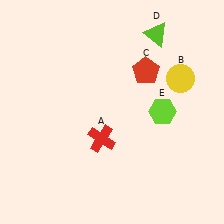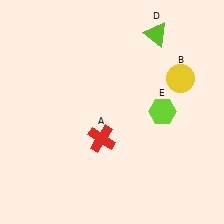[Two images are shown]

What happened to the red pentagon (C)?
The red pentagon (C) was removed in Image 2. It was in the top-right area of Image 1.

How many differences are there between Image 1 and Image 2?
There is 1 difference between the two images.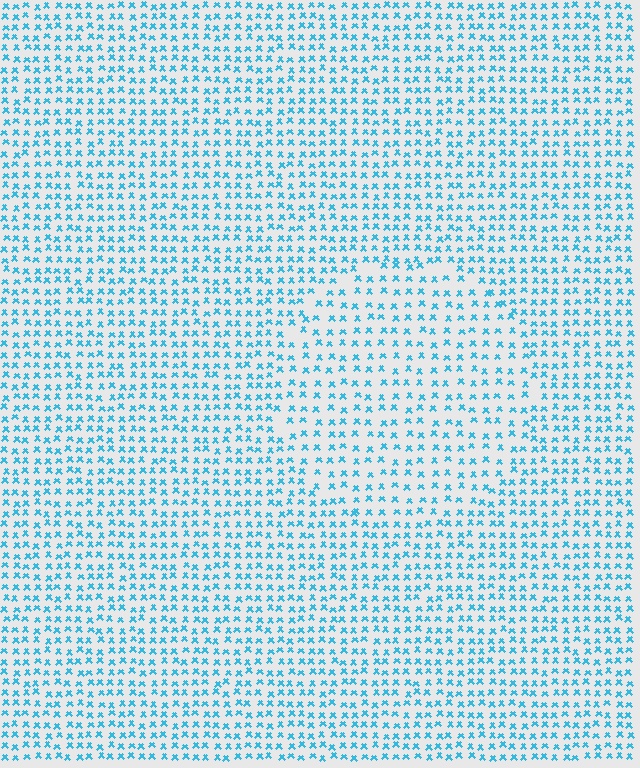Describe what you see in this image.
The image contains small cyan elements arranged at two different densities. A circle-shaped region is visible where the elements are less densely packed than the surrounding area.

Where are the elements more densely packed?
The elements are more densely packed outside the circle boundary.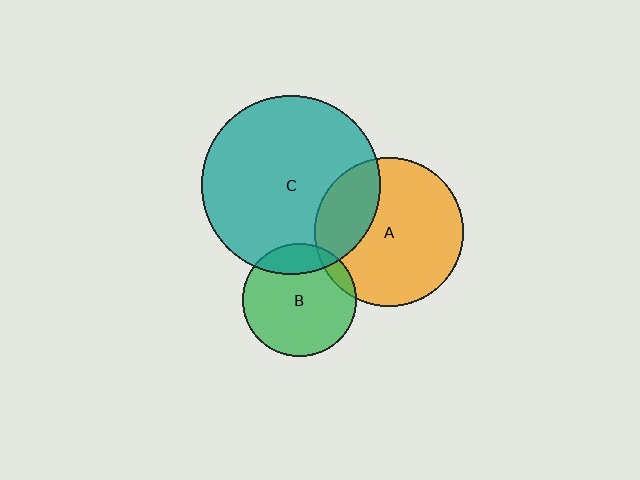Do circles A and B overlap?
Yes.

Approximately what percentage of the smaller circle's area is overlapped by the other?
Approximately 10%.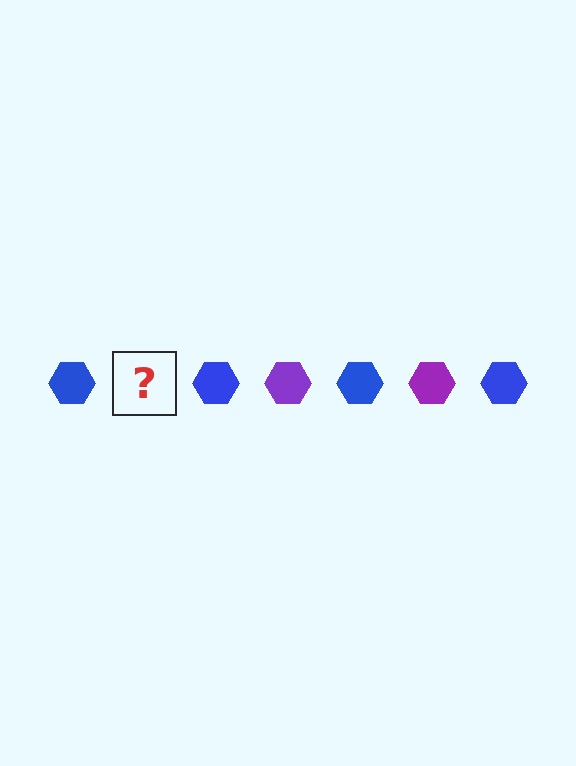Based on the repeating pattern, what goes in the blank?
The blank should be a purple hexagon.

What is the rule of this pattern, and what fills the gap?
The rule is that the pattern cycles through blue, purple hexagons. The gap should be filled with a purple hexagon.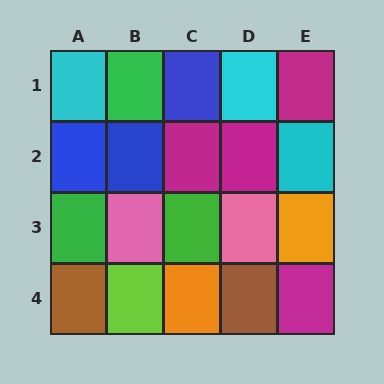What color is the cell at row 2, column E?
Cyan.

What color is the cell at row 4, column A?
Brown.